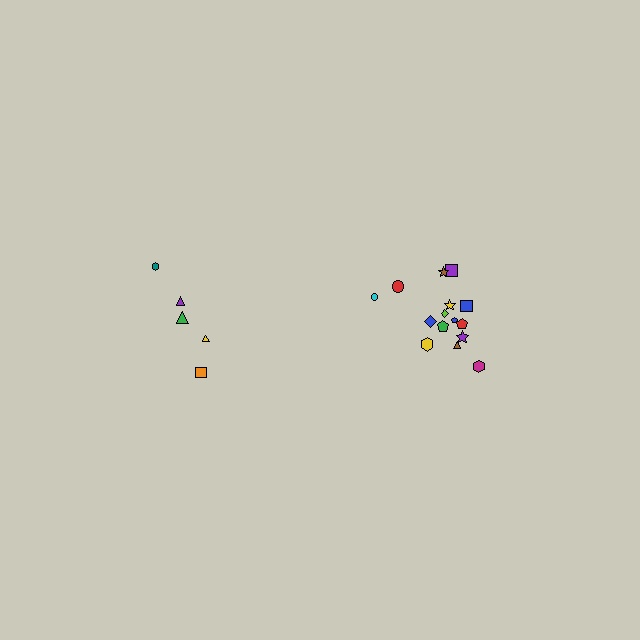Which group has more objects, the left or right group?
The right group.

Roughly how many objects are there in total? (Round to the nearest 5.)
Roughly 20 objects in total.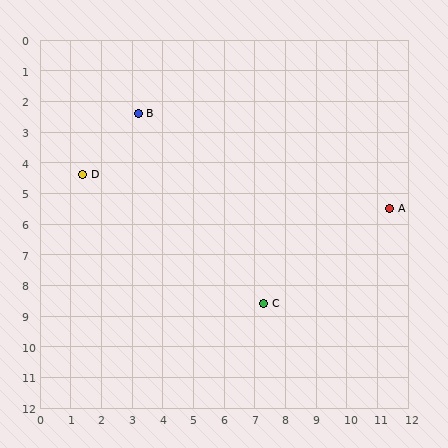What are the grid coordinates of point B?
Point B is at approximately (3.2, 2.4).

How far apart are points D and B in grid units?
Points D and B are about 2.7 grid units apart.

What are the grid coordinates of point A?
Point A is at approximately (11.4, 5.5).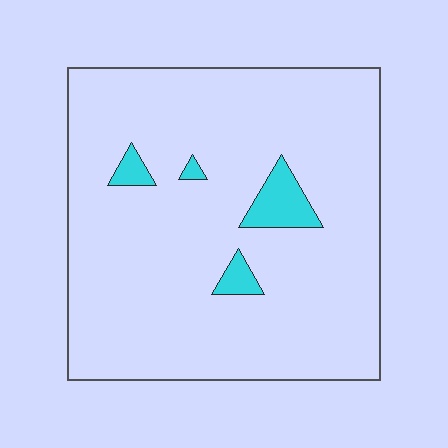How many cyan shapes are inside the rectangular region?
4.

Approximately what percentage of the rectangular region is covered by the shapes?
Approximately 5%.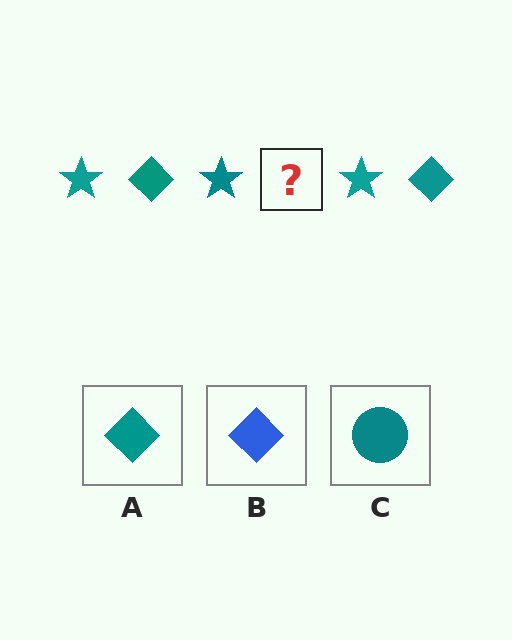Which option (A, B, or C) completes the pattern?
A.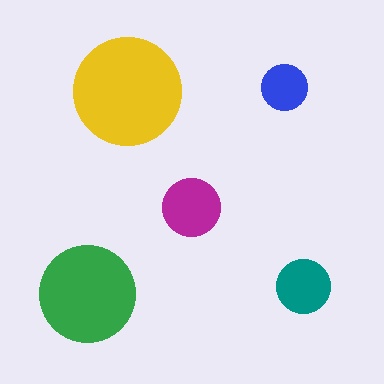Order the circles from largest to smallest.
the yellow one, the green one, the magenta one, the teal one, the blue one.